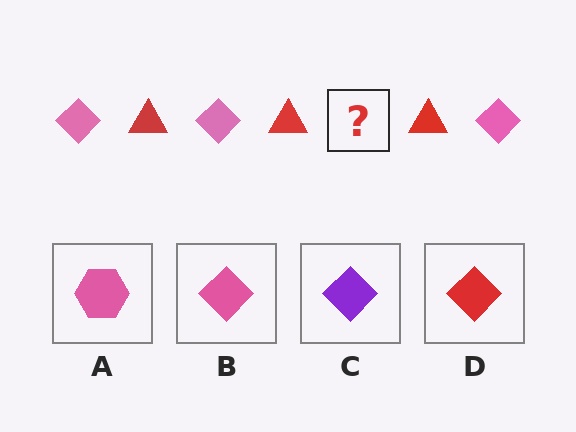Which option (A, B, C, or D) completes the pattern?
B.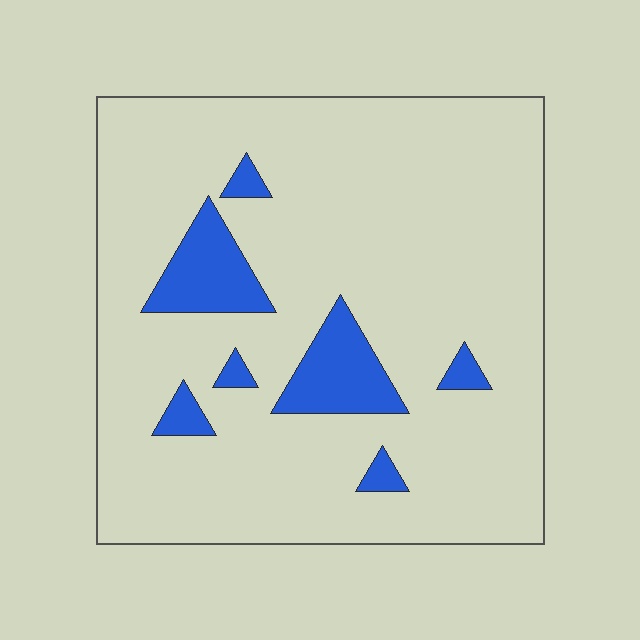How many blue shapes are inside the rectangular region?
7.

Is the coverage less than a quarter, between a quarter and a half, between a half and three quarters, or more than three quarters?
Less than a quarter.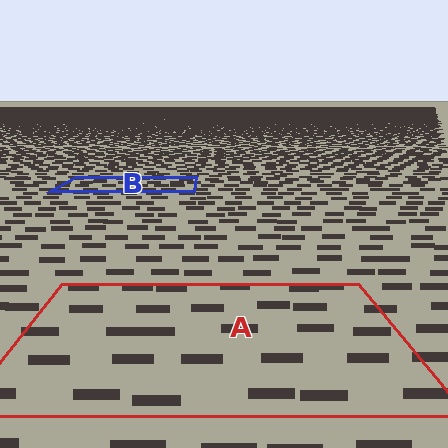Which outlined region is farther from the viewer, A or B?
Region B is farther from the viewer — the texture elements inside it appear smaller and more densely packed.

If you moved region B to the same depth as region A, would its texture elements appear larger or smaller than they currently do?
They would appear larger. At a closer depth, the same texture elements are projected at a bigger on-screen size.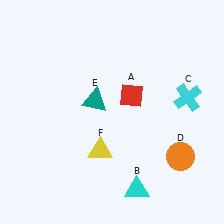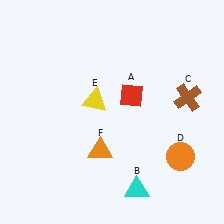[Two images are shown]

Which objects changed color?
C changed from cyan to brown. E changed from teal to yellow. F changed from yellow to orange.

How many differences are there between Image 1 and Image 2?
There are 3 differences between the two images.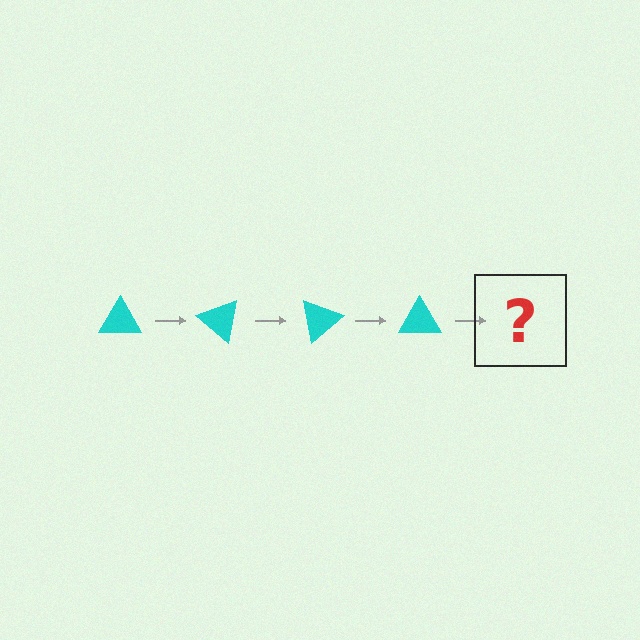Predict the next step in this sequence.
The next step is a cyan triangle rotated 160 degrees.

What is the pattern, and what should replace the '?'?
The pattern is that the triangle rotates 40 degrees each step. The '?' should be a cyan triangle rotated 160 degrees.